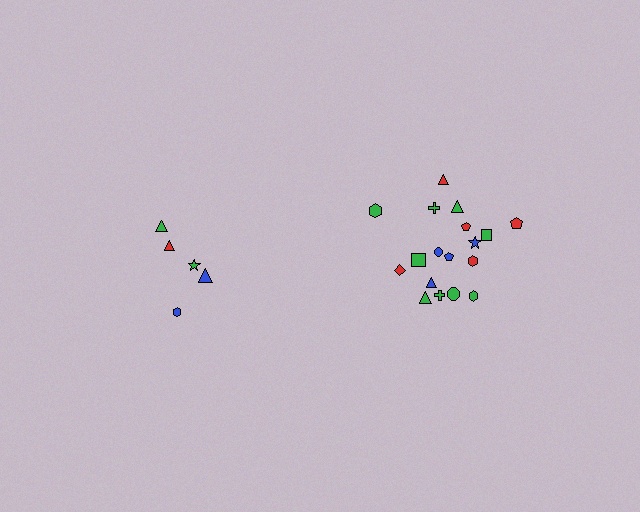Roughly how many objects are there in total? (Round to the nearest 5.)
Roughly 25 objects in total.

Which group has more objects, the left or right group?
The right group.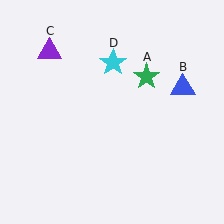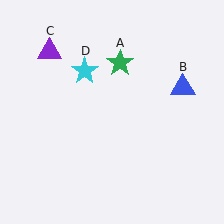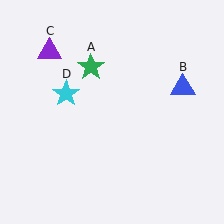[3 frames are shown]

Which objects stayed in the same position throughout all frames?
Blue triangle (object B) and purple triangle (object C) remained stationary.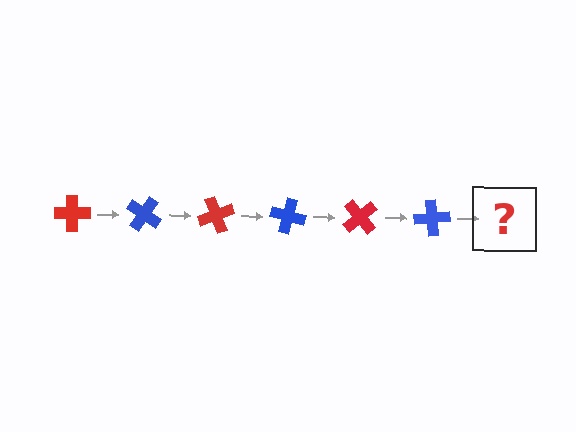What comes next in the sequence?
The next element should be a red cross, rotated 210 degrees from the start.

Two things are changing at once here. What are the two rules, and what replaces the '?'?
The two rules are that it rotates 35 degrees each step and the color cycles through red and blue. The '?' should be a red cross, rotated 210 degrees from the start.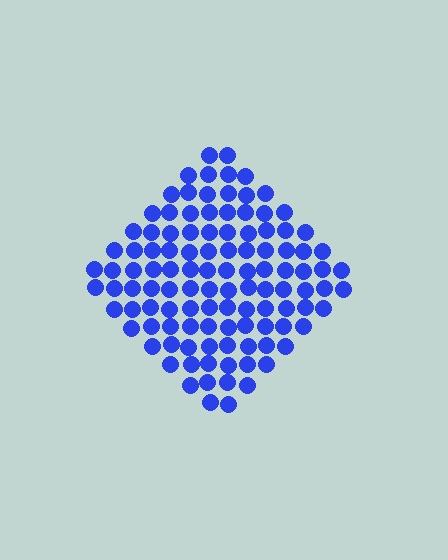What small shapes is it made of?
It is made of small circles.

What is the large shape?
The large shape is a diamond.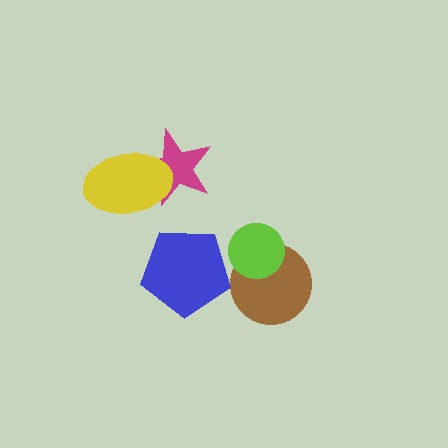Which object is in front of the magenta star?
The yellow ellipse is in front of the magenta star.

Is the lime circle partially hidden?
No, no other shape covers it.